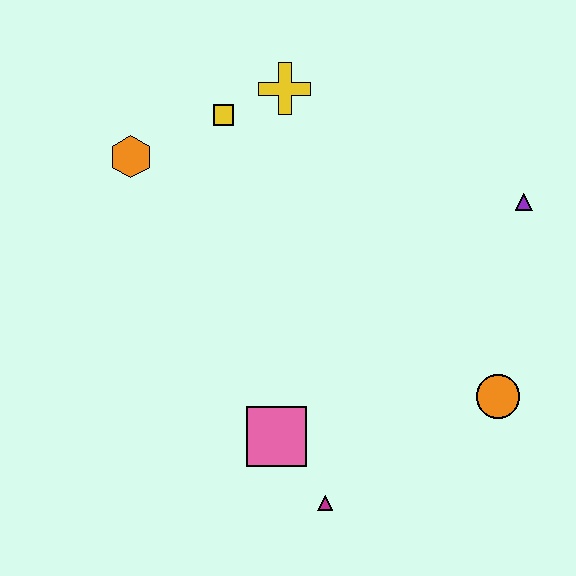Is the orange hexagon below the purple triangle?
No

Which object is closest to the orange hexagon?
The yellow square is closest to the orange hexagon.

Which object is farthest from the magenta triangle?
The yellow cross is farthest from the magenta triangle.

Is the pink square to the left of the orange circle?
Yes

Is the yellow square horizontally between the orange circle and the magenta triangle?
No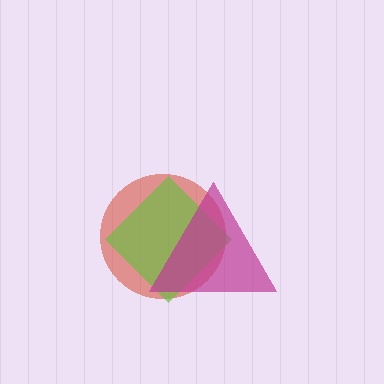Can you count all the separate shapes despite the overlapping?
Yes, there are 3 separate shapes.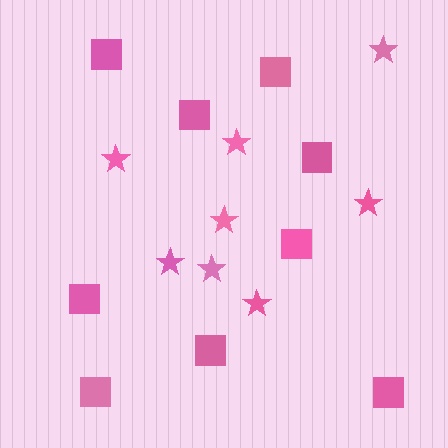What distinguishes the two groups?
There are 2 groups: one group of squares (9) and one group of stars (8).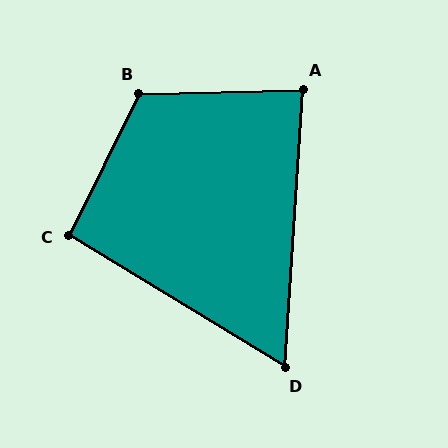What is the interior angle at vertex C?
Approximately 95 degrees (approximately right).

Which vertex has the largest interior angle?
B, at approximately 117 degrees.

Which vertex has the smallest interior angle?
D, at approximately 63 degrees.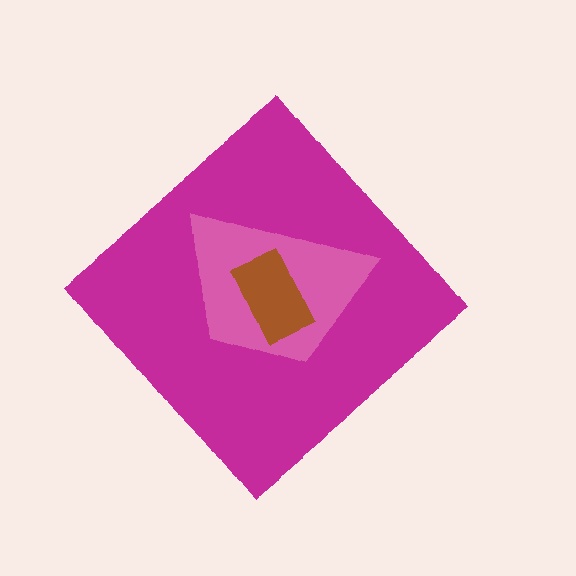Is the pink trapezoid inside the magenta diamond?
Yes.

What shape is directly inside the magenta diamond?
The pink trapezoid.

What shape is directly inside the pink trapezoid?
The brown rectangle.